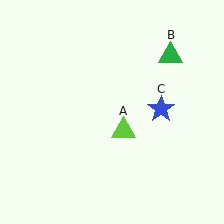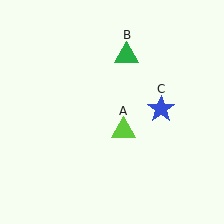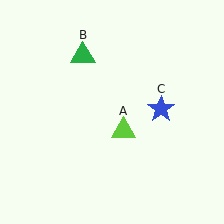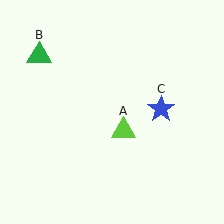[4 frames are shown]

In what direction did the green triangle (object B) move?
The green triangle (object B) moved left.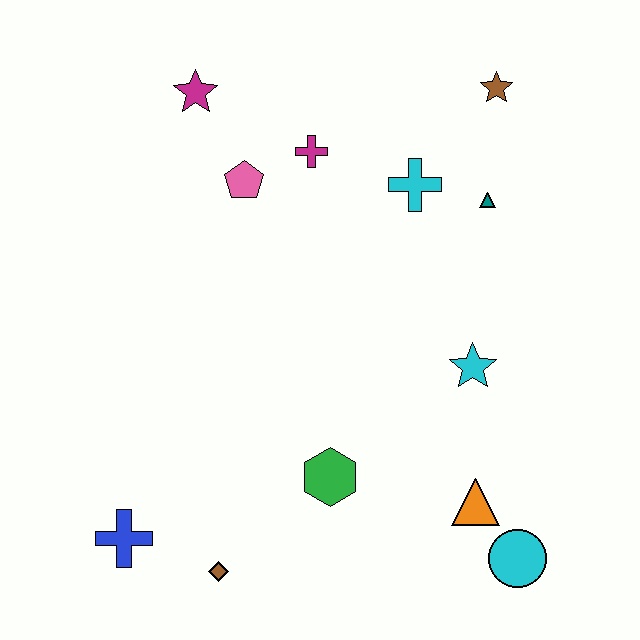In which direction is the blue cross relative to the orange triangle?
The blue cross is to the left of the orange triangle.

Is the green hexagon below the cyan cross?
Yes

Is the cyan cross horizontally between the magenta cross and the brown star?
Yes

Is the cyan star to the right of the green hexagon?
Yes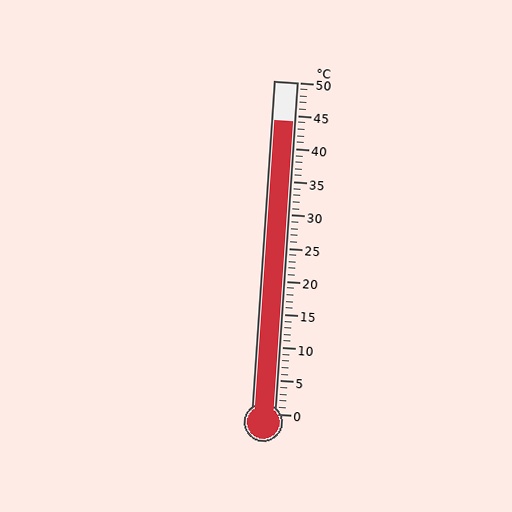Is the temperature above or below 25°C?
The temperature is above 25°C.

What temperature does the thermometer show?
The thermometer shows approximately 44°C.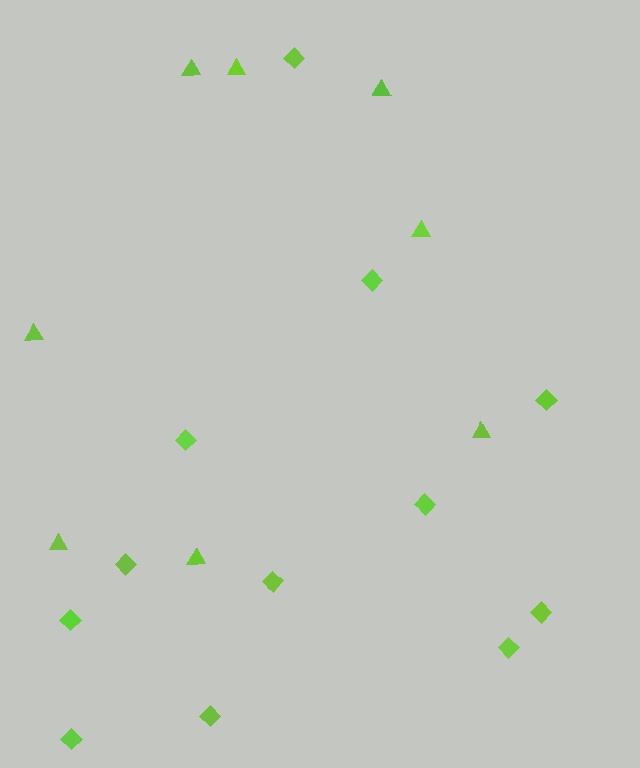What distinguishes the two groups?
There are 2 groups: one group of diamonds (12) and one group of triangles (8).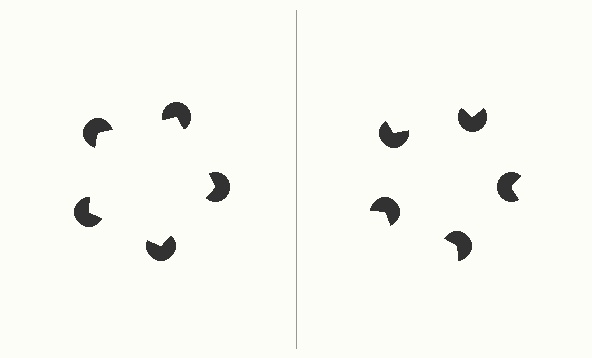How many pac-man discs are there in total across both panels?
10 — 5 on each side.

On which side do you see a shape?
An illusory pentagon appears on the left side. On the right side the wedge cuts are rotated, so no coherent shape forms.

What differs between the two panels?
The pac-man discs are positioned identically on both sides; only the wedge orientations differ. On the left they align to a pentagon; on the right they are misaligned.